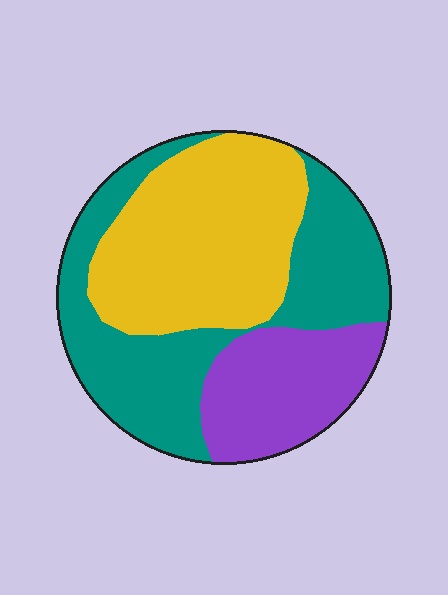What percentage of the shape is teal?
Teal covers roughly 40% of the shape.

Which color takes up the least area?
Purple, at roughly 20%.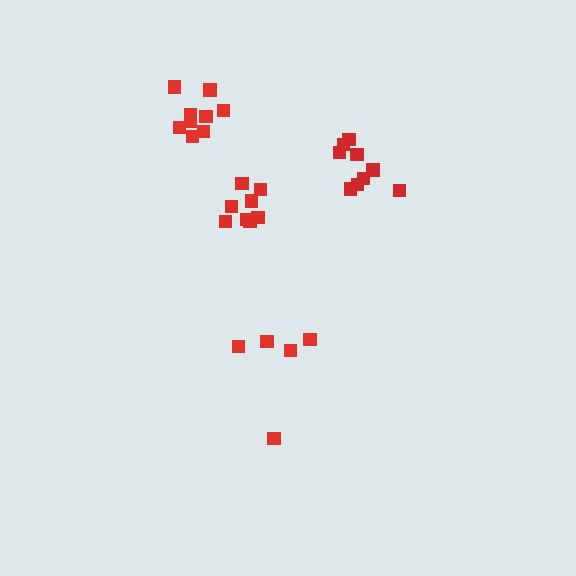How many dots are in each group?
Group 1: 5 dots, Group 2: 9 dots, Group 3: 8 dots, Group 4: 9 dots (31 total).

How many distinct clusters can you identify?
There are 4 distinct clusters.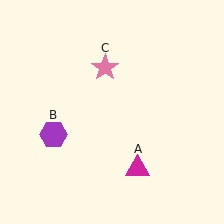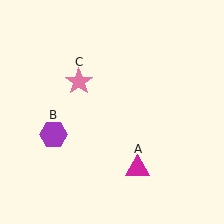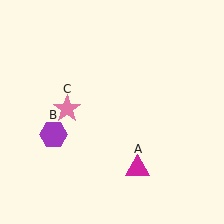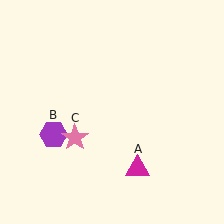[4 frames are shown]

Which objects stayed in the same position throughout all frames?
Magenta triangle (object A) and purple hexagon (object B) remained stationary.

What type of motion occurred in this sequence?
The pink star (object C) rotated counterclockwise around the center of the scene.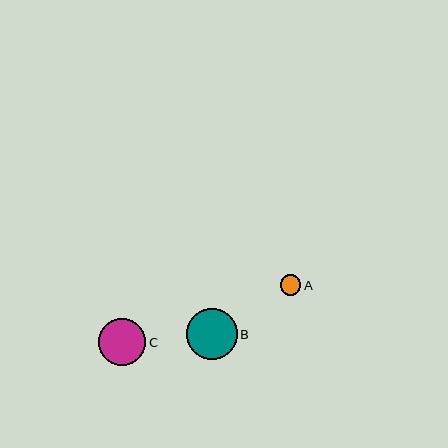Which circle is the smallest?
Circle A is the smallest with a size of approximately 20 pixels.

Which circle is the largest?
Circle B is the largest with a size of approximately 51 pixels.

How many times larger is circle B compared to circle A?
Circle B is approximately 2.5 times the size of circle A.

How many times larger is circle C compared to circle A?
Circle C is approximately 2.3 times the size of circle A.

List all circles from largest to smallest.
From largest to smallest: B, C, A.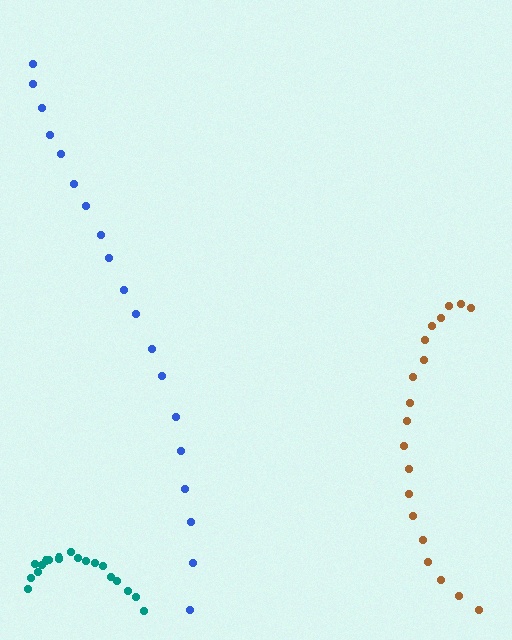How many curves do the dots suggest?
There are 3 distinct paths.